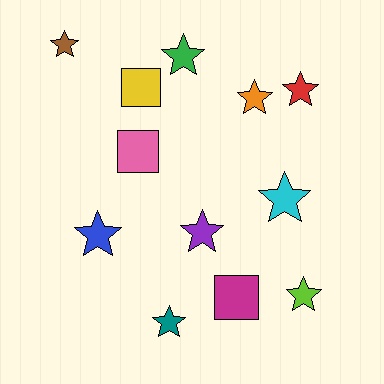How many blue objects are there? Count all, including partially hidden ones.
There is 1 blue object.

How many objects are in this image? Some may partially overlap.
There are 12 objects.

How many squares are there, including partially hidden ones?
There are 3 squares.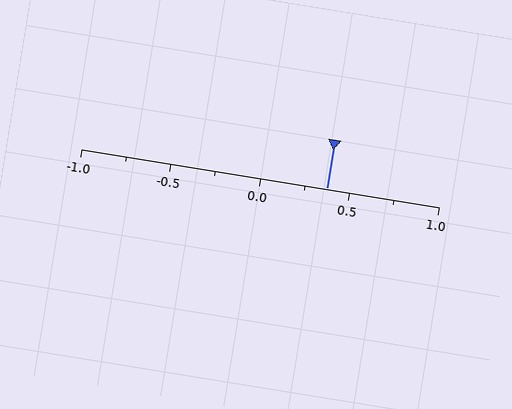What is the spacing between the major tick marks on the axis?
The major ticks are spaced 0.5 apart.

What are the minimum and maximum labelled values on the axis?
The axis runs from -1.0 to 1.0.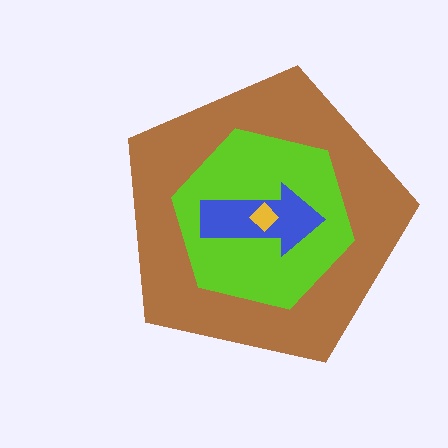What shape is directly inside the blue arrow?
The yellow diamond.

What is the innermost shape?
The yellow diamond.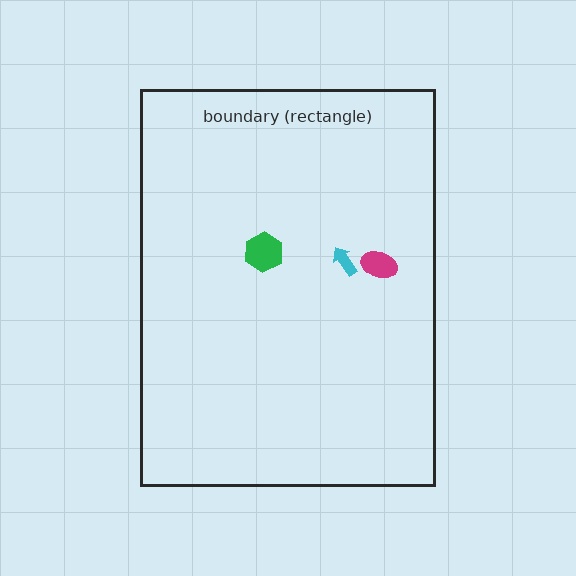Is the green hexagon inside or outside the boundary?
Inside.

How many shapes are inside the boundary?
3 inside, 0 outside.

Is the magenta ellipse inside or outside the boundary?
Inside.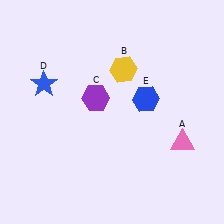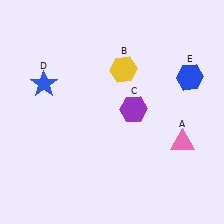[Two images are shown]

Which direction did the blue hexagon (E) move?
The blue hexagon (E) moved right.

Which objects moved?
The objects that moved are: the purple hexagon (C), the blue hexagon (E).